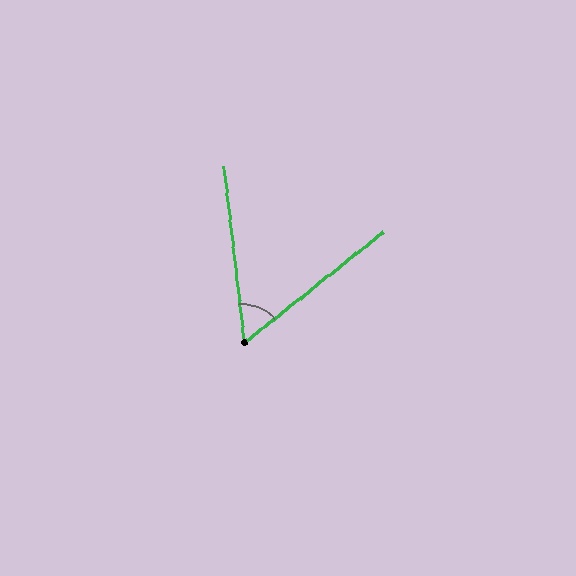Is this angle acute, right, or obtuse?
It is acute.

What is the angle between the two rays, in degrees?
Approximately 58 degrees.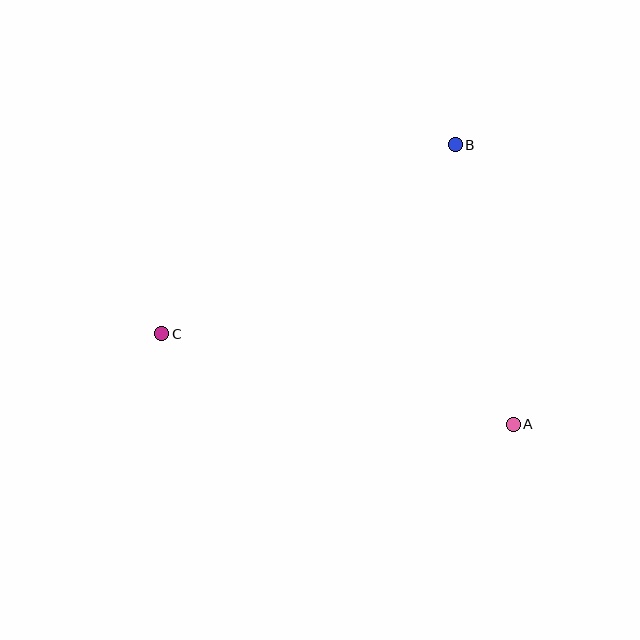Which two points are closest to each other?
Points A and B are closest to each other.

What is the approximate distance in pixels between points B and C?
The distance between B and C is approximately 349 pixels.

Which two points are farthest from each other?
Points A and C are farthest from each other.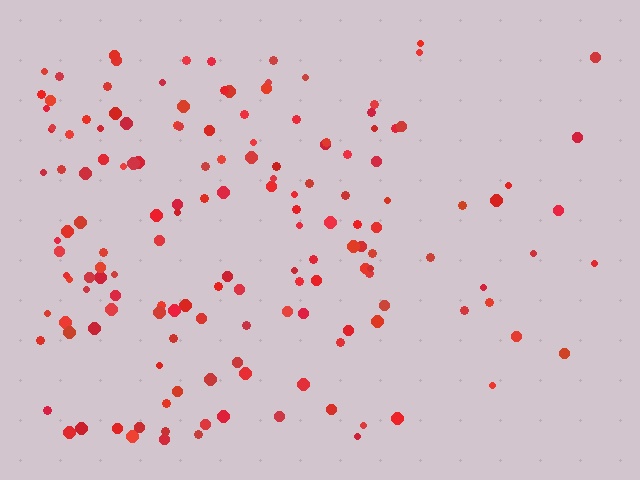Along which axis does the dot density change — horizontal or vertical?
Horizontal.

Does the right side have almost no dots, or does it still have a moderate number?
Still a moderate number, just noticeably fewer than the left.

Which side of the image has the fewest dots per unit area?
The right.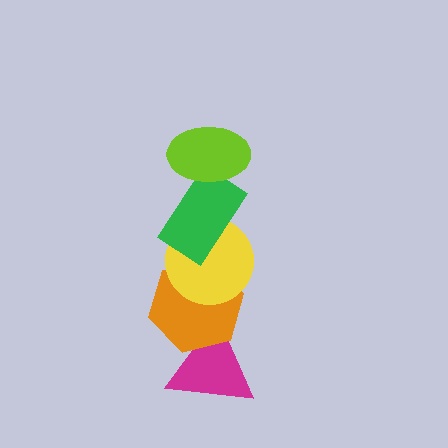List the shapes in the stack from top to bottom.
From top to bottom: the lime ellipse, the green rectangle, the yellow circle, the orange hexagon, the magenta triangle.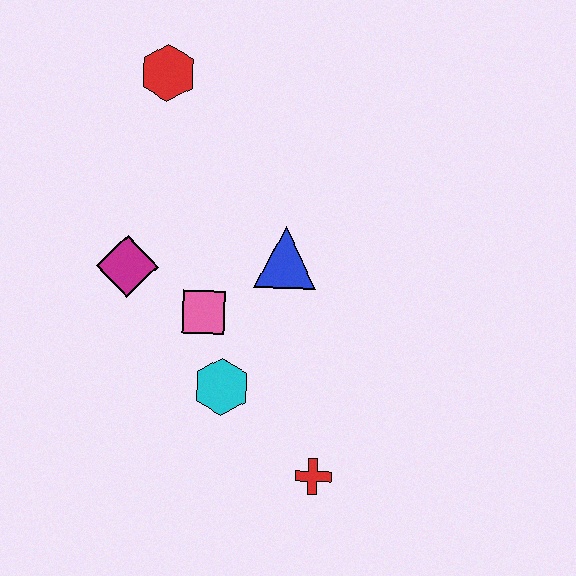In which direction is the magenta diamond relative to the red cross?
The magenta diamond is above the red cross.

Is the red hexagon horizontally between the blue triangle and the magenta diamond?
Yes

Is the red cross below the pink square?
Yes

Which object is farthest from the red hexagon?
The red cross is farthest from the red hexagon.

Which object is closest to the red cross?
The cyan hexagon is closest to the red cross.